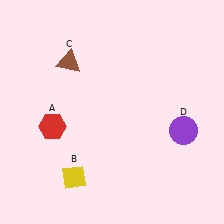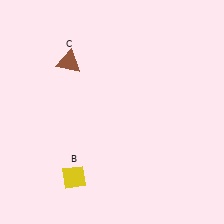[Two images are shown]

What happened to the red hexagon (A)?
The red hexagon (A) was removed in Image 2. It was in the bottom-left area of Image 1.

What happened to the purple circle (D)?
The purple circle (D) was removed in Image 2. It was in the bottom-right area of Image 1.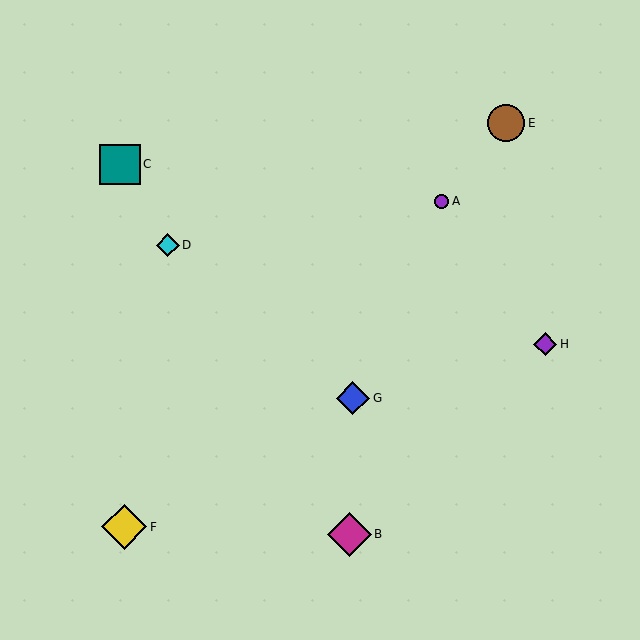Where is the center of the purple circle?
The center of the purple circle is at (442, 201).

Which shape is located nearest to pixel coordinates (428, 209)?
The purple circle (labeled A) at (442, 201) is nearest to that location.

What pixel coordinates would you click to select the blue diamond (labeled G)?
Click at (353, 398) to select the blue diamond G.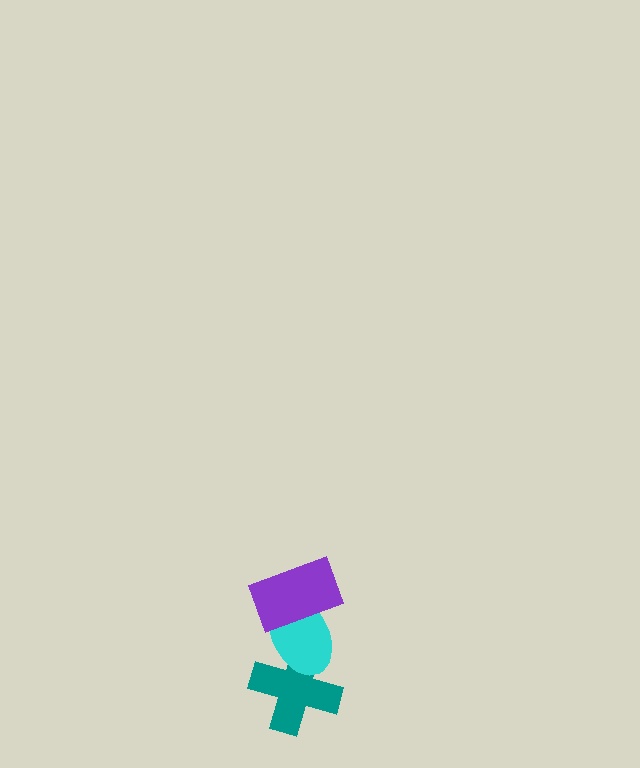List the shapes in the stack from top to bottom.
From top to bottom: the purple rectangle, the cyan ellipse, the teal cross.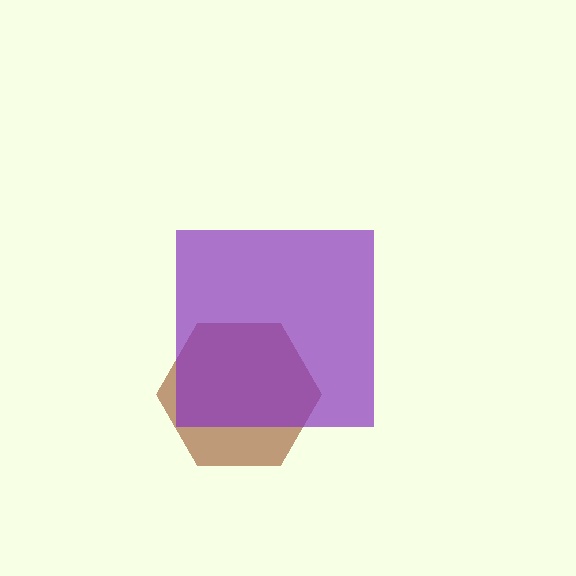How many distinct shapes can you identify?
There are 2 distinct shapes: a brown hexagon, a purple square.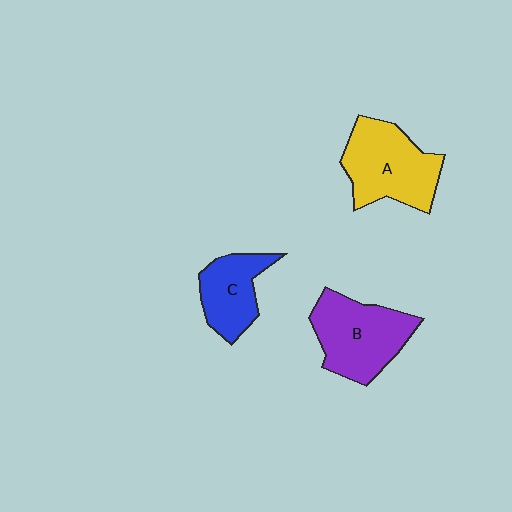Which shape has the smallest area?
Shape C (blue).